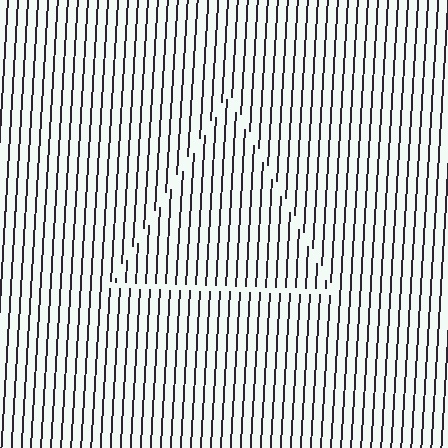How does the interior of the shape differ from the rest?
The interior of the shape contains the same grating, shifted by half a period — the contour is defined by the phase discontinuity where line-ends from the inner and outer gratings abut.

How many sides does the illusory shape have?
3 sides — the line-ends trace a triangle.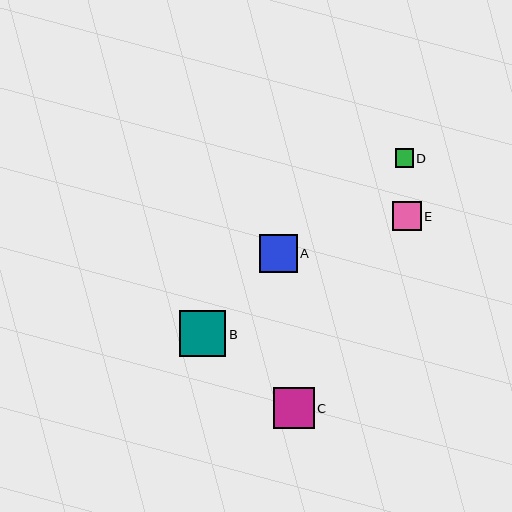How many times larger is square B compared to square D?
Square B is approximately 2.5 times the size of square D.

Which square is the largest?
Square B is the largest with a size of approximately 46 pixels.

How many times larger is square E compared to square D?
Square E is approximately 1.6 times the size of square D.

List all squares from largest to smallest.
From largest to smallest: B, C, A, E, D.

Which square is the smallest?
Square D is the smallest with a size of approximately 18 pixels.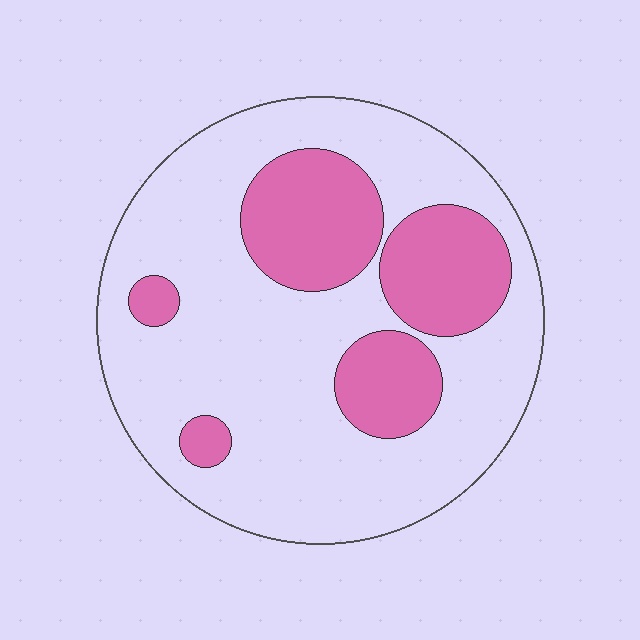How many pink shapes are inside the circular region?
5.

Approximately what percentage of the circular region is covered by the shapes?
Approximately 30%.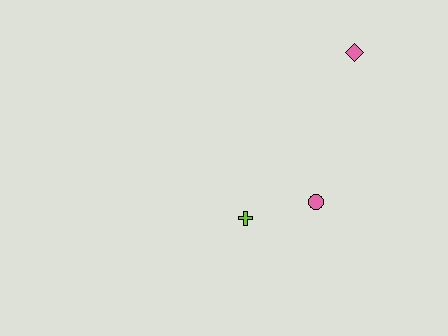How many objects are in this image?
There are 3 objects.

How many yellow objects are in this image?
There are no yellow objects.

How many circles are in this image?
There is 1 circle.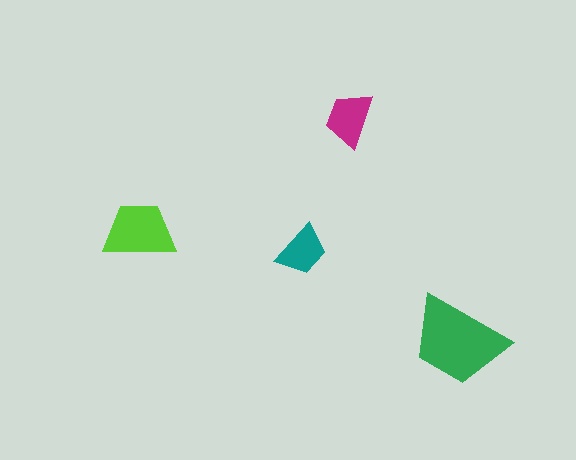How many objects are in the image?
There are 4 objects in the image.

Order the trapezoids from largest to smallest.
the green one, the lime one, the magenta one, the teal one.